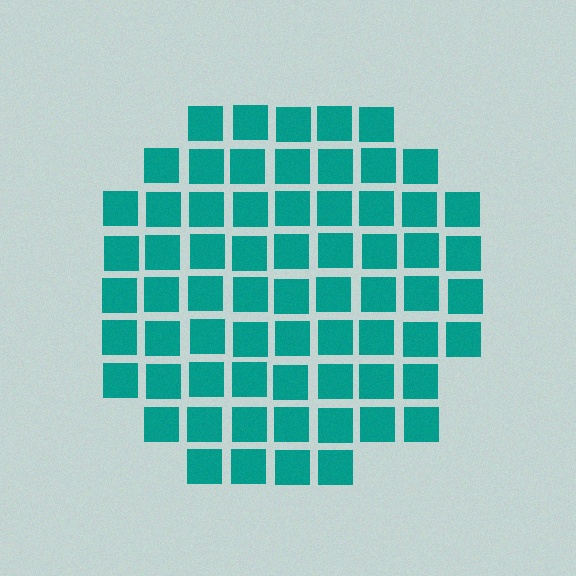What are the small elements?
The small elements are squares.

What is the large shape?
The large shape is a circle.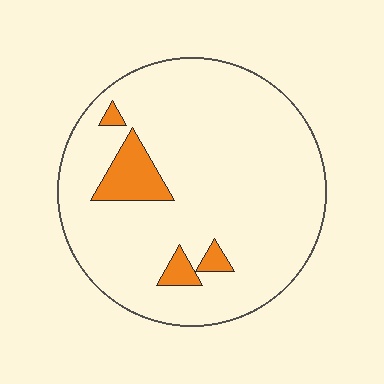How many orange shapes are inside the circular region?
4.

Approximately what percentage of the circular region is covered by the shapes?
Approximately 10%.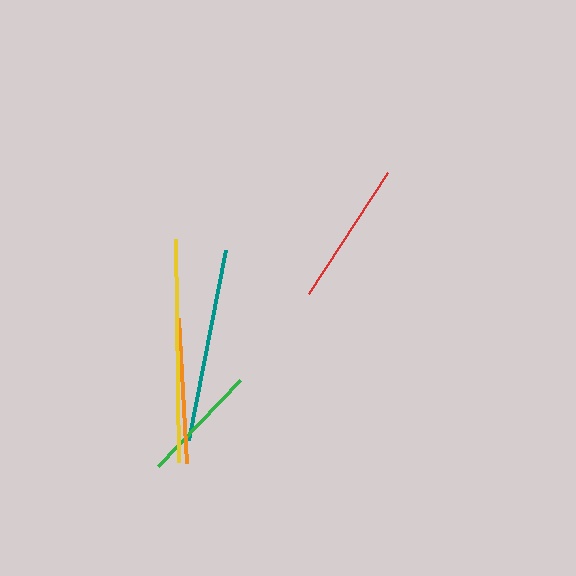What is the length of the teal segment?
The teal segment is approximately 193 pixels long.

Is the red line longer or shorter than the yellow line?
The yellow line is longer than the red line.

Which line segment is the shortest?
The green line is the shortest at approximately 119 pixels.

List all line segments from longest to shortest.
From longest to shortest: yellow, teal, red, orange, green.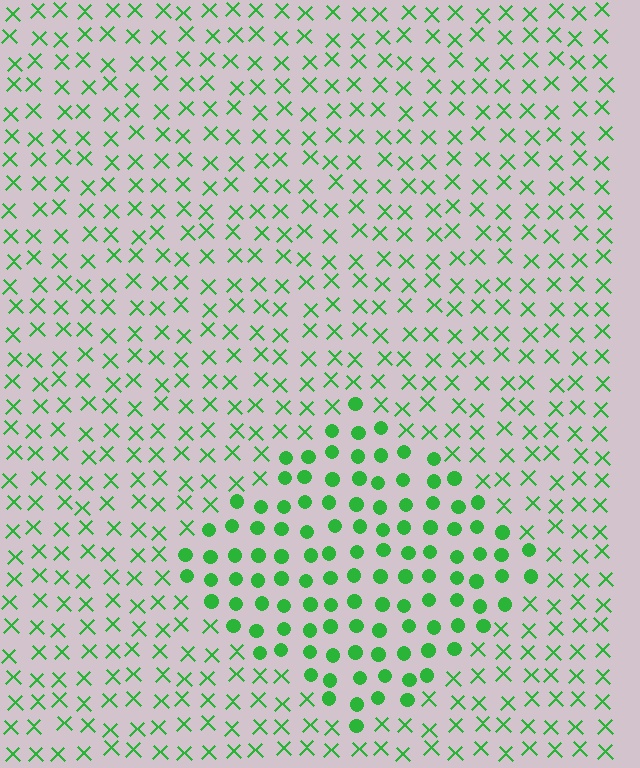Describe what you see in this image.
The image is filled with small green elements arranged in a uniform grid. A diamond-shaped region contains circles, while the surrounding area contains X marks. The boundary is defined purely by the change in element shape.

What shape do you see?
I see a diamond.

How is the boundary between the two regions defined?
The boundary is defined by a change in element shape: circles inside vs. X marks outside. All elements share the same color and spacing.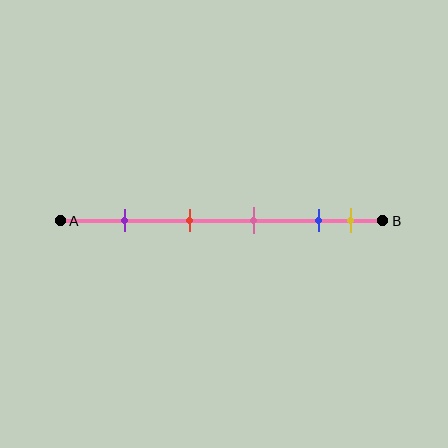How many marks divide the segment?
There are 5 marks dividing the segment.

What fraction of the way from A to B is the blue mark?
The blue mark is approximately 80% (0.8) of the way from A to B.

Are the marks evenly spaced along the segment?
No, the marks are not evenly spaced.